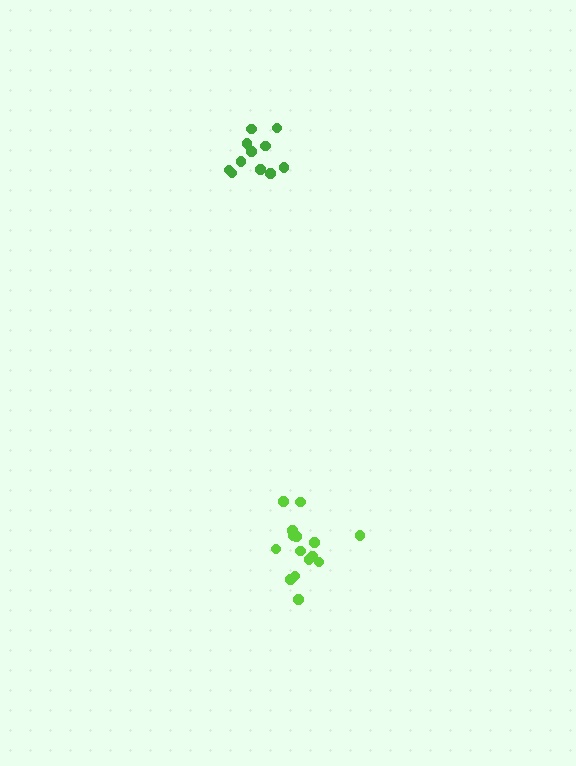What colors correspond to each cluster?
The clusters are colored: lime, green.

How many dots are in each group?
Group 1: 15 dots, Group 2: 11 dots (26 total).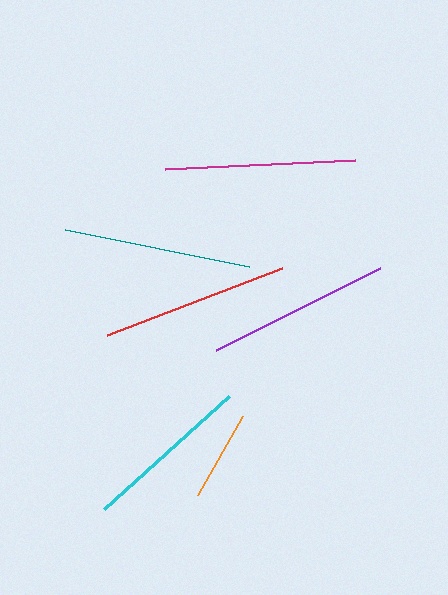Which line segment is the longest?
The magenta line is the longest at approximately 191 pixels.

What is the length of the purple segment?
The purple segment is approximately 184 pixels long.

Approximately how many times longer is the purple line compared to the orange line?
The purple line is approximately 2.0 times the length of the orange line.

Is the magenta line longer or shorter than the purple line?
The magenta line is longer than the purple line.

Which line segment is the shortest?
The orange line is the shortest at approximately 91 pixels.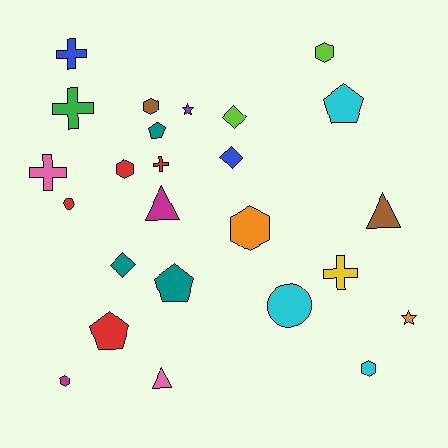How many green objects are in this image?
There is 1 green object.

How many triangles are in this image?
There are 3 triangles.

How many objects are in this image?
There are 25 objects.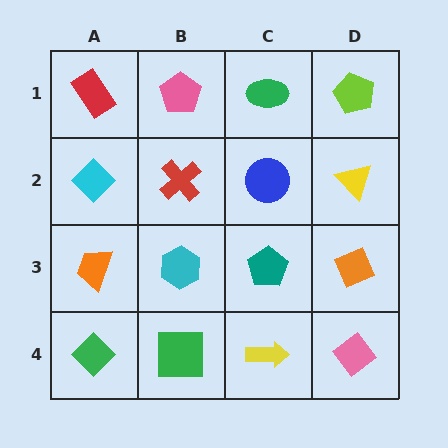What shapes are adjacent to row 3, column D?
A yellow triangle (row 2, column D), a pink diamond (row 4, column D), a teal pentagon (row 3, column C).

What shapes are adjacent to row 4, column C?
A teal pentagon (row 3, column C), a green square (row 4, column B), a pink diamond (row 4, column D).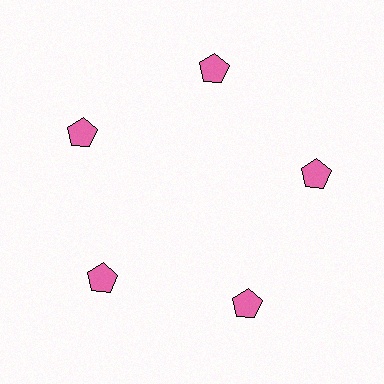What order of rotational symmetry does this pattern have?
This pattern has 5-fold rotational symmetry.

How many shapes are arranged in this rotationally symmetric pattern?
There are 5 shapes, arranged in 5 groups of 1.